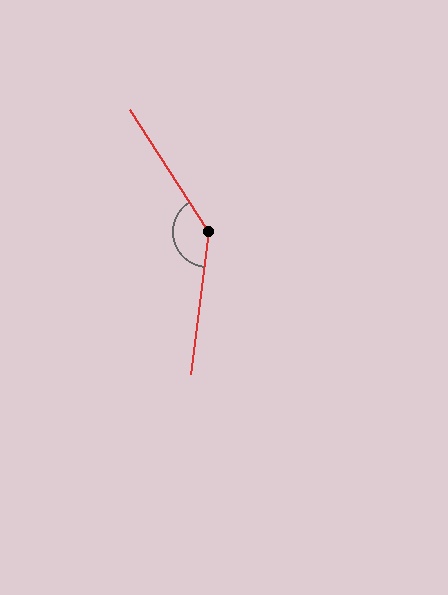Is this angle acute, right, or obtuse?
It is obtuse.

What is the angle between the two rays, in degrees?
Approximately 140 degrees.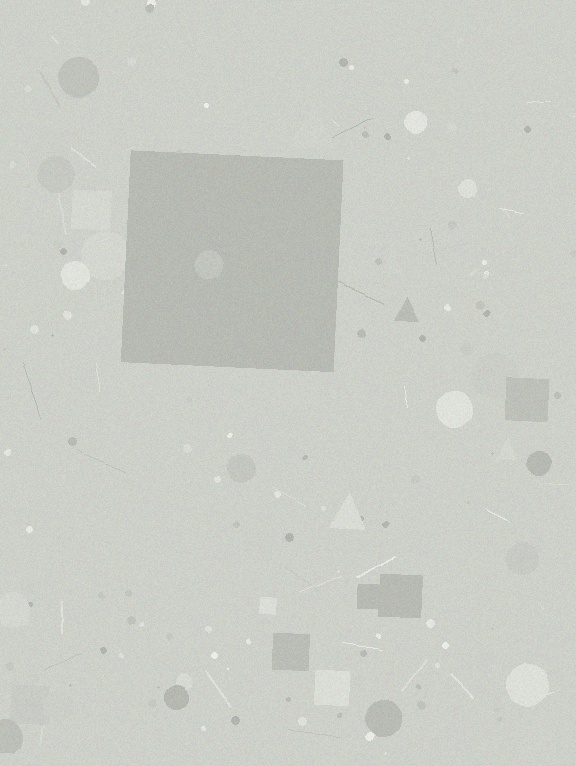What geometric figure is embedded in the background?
A square is embedded in the background.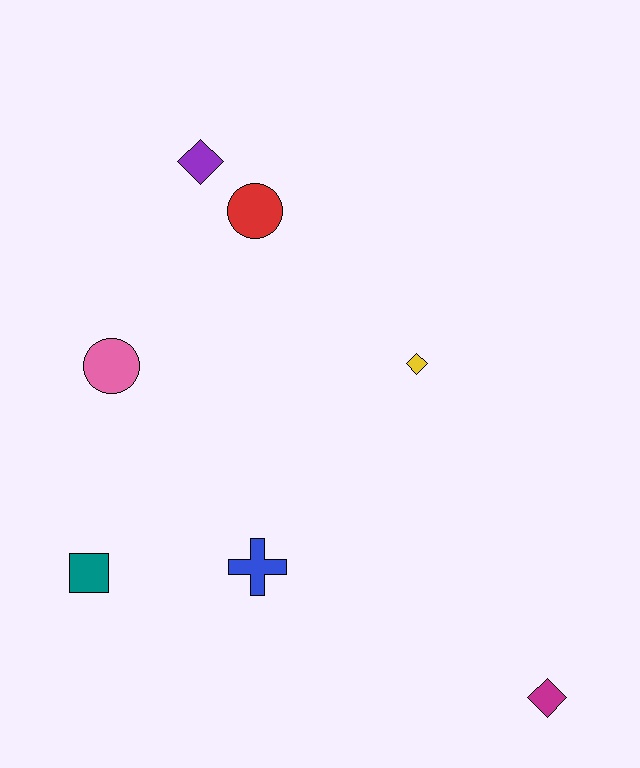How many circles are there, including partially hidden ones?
There are 2 circles.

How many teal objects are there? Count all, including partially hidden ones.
There is 1 teal object.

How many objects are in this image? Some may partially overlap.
There are 7 objects.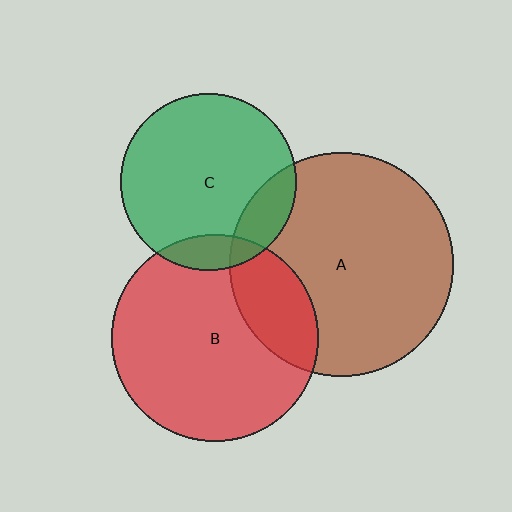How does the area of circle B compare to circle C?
Approximately 1.4 times.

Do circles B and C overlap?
Yes.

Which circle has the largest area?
Circle A (brown).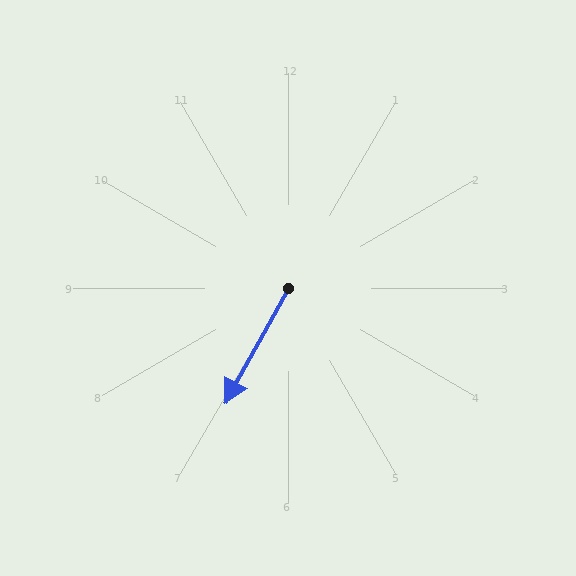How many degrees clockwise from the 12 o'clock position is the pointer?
Approximately 209 degrees.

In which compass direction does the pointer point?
Southwest.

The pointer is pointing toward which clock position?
Roughly 7 o'clock.